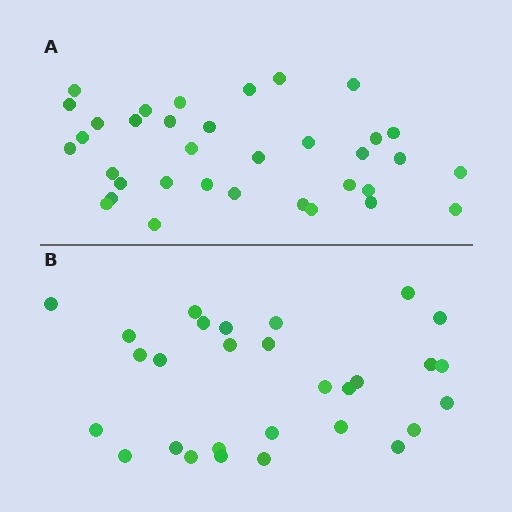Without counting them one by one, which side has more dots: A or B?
Region A (the top region) has more dots.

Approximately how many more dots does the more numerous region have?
Region A has about 6 more dots than region B.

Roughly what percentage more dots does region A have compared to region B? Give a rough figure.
About 20% more.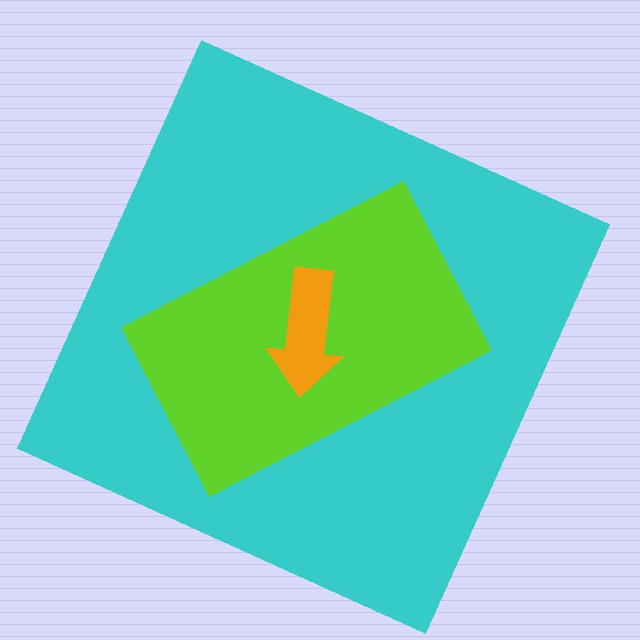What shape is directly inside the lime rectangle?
The orange arrow.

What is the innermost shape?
The orange arrow.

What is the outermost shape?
The cyan square.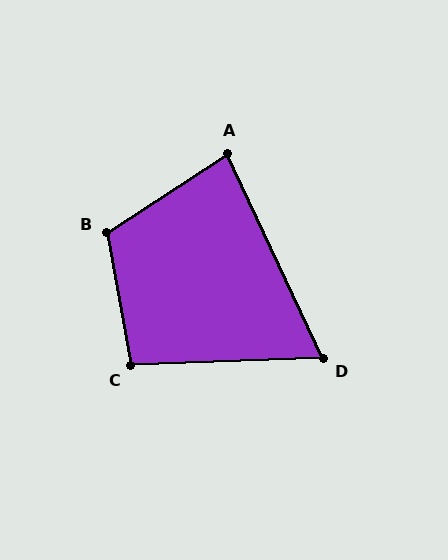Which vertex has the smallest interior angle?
D, at approximately 67 degrees.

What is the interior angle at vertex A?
Approximately 82 degrees (acute).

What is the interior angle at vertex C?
Approximately 98 degrees (obtuse).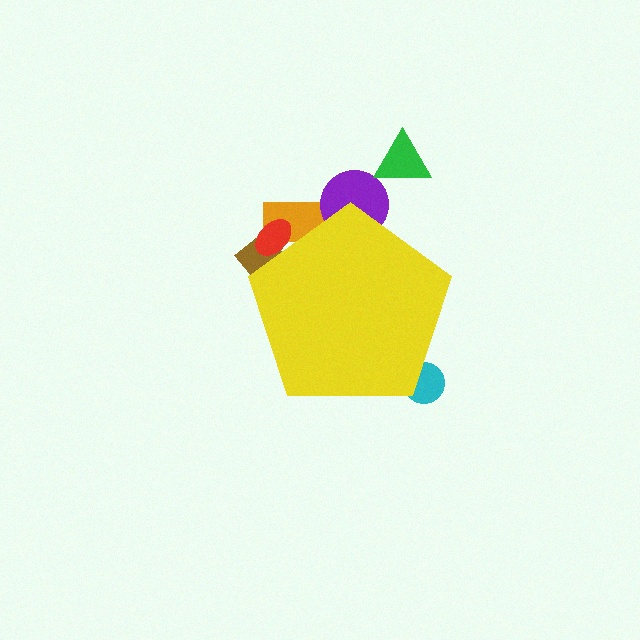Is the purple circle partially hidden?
Yes, the purple circle is partially hidden behind the yellow pentagon.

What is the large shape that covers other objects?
A yellow pentagon.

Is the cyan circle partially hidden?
Yes, the cyan circle is partially hidden behind the yellow pentagon.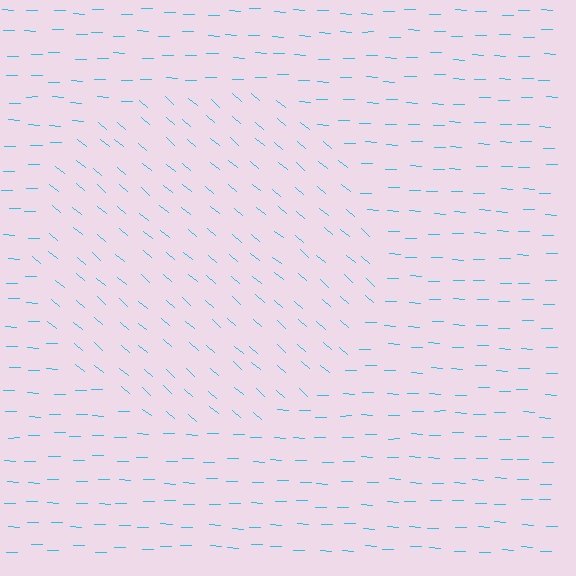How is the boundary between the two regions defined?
The boundary is defined purely by a change in line orientation (approximately 39 degrees difference). All lines are the same color and thickness.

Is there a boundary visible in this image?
Yes, there is a texture boundary formed by a change in line orientation.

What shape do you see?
I see a circle.